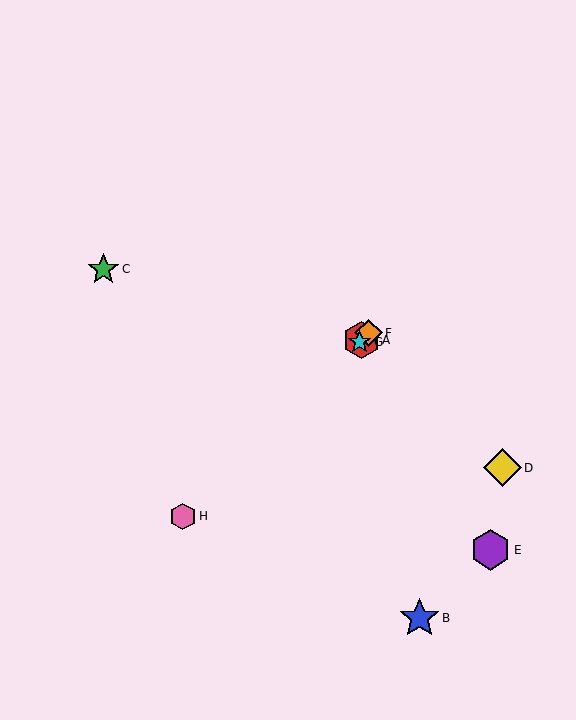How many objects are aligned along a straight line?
4 objects (A, F, G, H) are aligned along a straight line.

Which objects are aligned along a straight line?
Objects A, F, G, H are aligned along a straight line.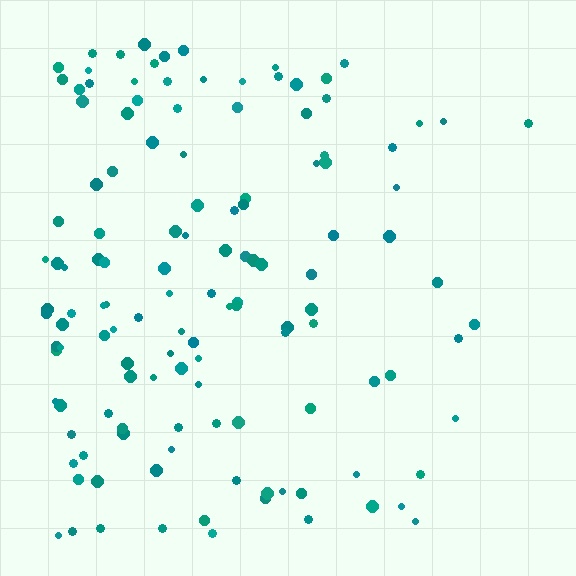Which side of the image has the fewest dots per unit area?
The right.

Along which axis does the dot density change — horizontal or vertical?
Horizontal.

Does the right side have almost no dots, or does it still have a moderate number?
Still a moderate number, just noticeably fewer than the left.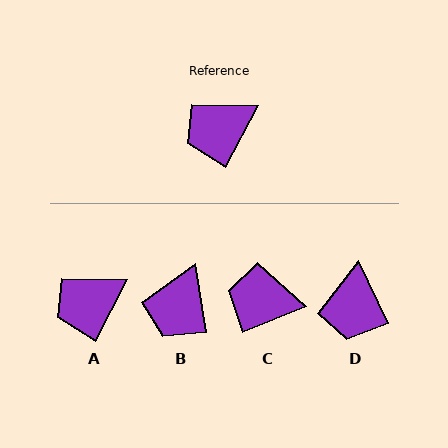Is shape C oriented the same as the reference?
No, it is off by about 40 degrees.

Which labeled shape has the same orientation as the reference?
A.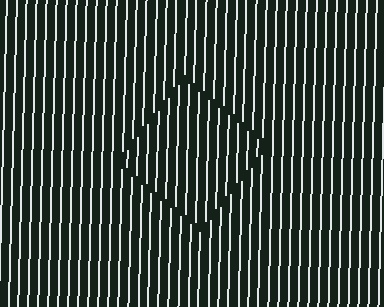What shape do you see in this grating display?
An illusory square. The interior of the shape contains the same grating, shifted by half a period — the contour is defined by the phase discontinuity where line-ends from the inner and outer gratings abut.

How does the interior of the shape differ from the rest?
The interior of the shape contains the same grating, shifted by half a period — the contour is defined by the phase discontinuity where line-ends from the inner and outer gratings abut.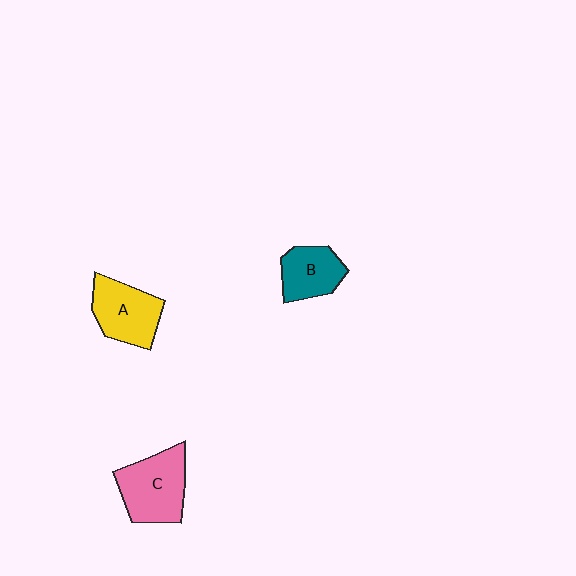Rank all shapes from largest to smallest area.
From largest to smallest: C (pink), A (yellow), B (teal).